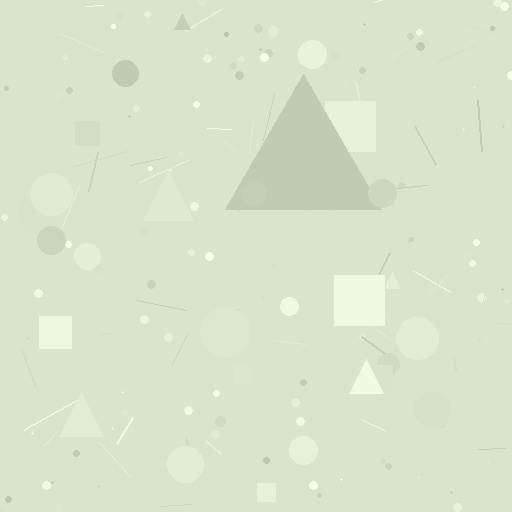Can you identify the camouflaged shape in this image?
The camouflaged shape is a triangle.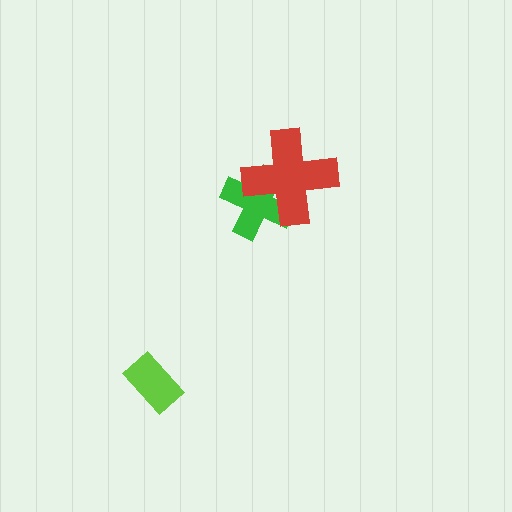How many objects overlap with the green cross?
1 object overlaps with the green cross.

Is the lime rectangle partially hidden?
No, no other shape covers it.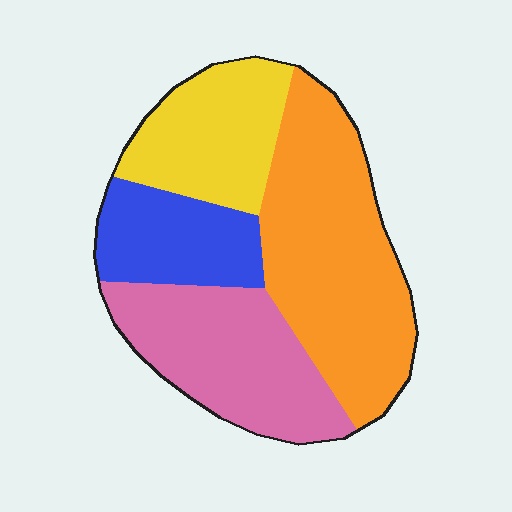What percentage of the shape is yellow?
Yellow covers roughly 20% of the shape.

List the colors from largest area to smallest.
From largest to smallest: orange, pink, yellow, blue.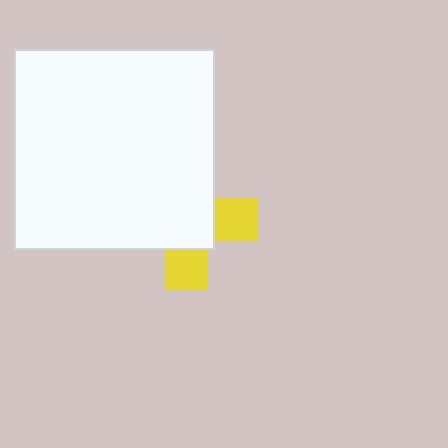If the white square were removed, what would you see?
You would see the complete yellow cross.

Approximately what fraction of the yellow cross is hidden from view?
Roughly 66% of the yellow cross is hidden behind the white square.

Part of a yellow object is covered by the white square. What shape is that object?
It is a cross.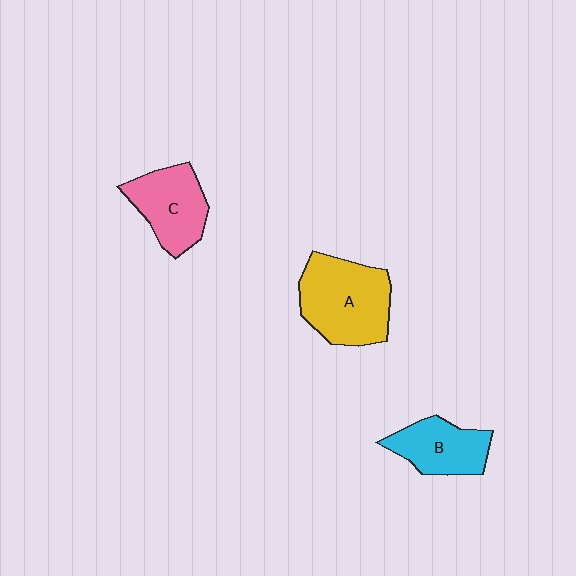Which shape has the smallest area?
Shape B (cyan).